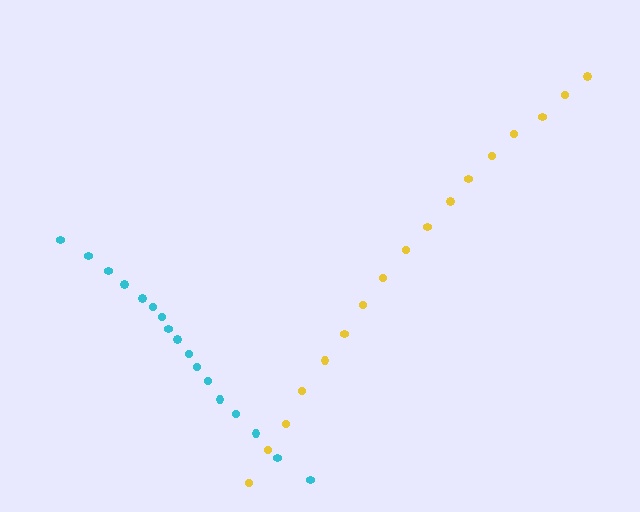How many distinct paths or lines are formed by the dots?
There are 2 distinct paths.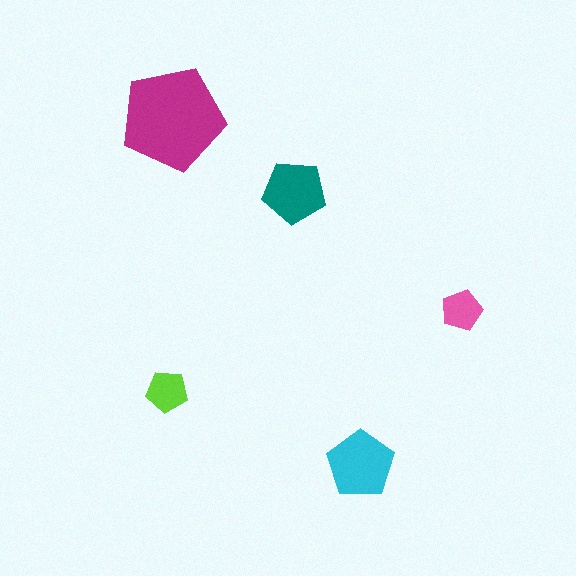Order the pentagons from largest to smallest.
the magenta one, the cyan one, the teal one, the lime one, the pink one.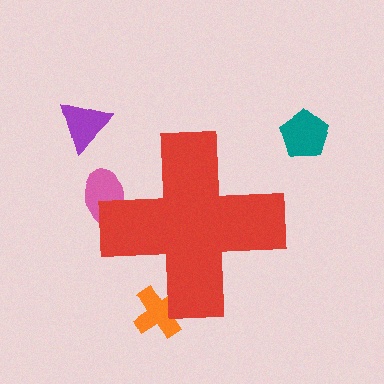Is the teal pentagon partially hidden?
No, the teal pentagon is fully visible.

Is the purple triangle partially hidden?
No, the purple triangle is fully visible.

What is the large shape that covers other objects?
A red cross.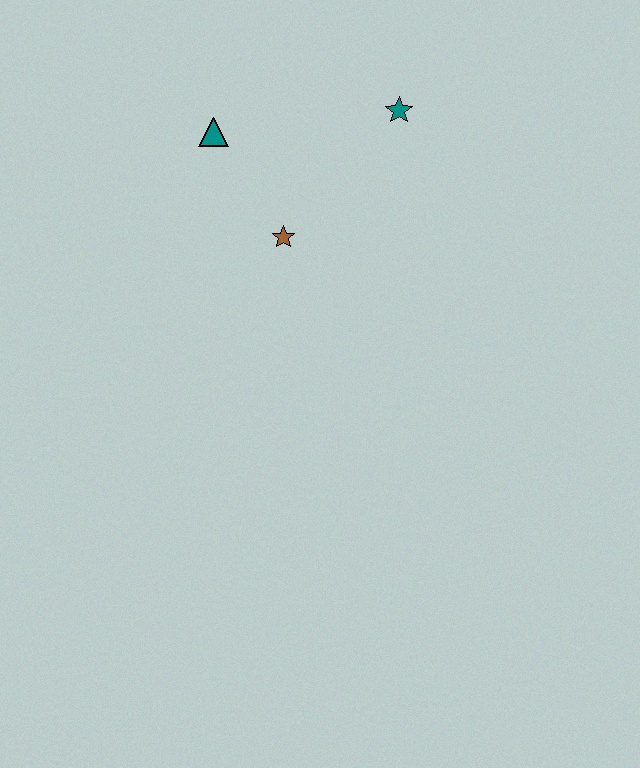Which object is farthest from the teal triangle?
The teal star is farthest from the teal triangle.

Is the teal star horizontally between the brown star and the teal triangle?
No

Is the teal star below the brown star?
No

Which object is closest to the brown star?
The teal triangle is closest to the brown star.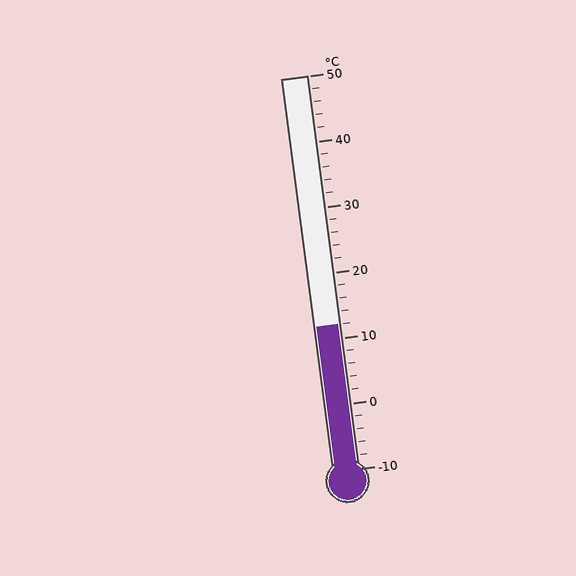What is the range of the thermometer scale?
The thermometer scale ranges from -10°C to 50°C.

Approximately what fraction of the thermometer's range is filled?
The thermometer is filled to approximately 35% of its range.